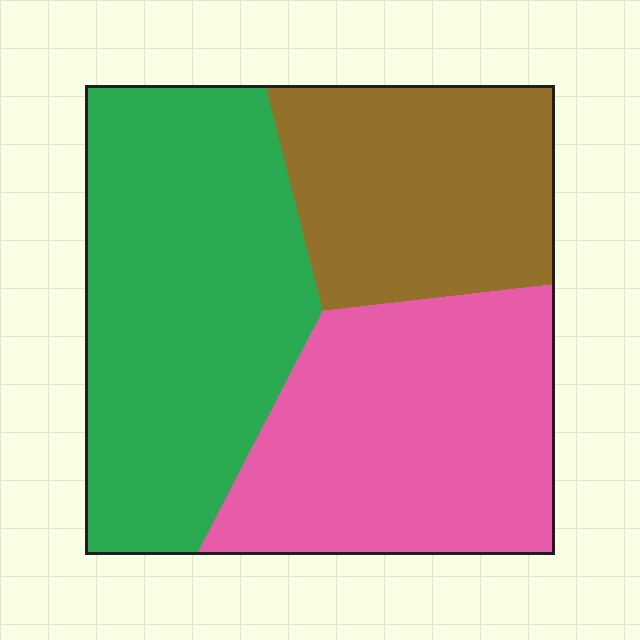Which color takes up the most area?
Green, at roughly 40%.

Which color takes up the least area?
Brown, at roughly 25%.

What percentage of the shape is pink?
Pink takes up between a third and a half of the shape.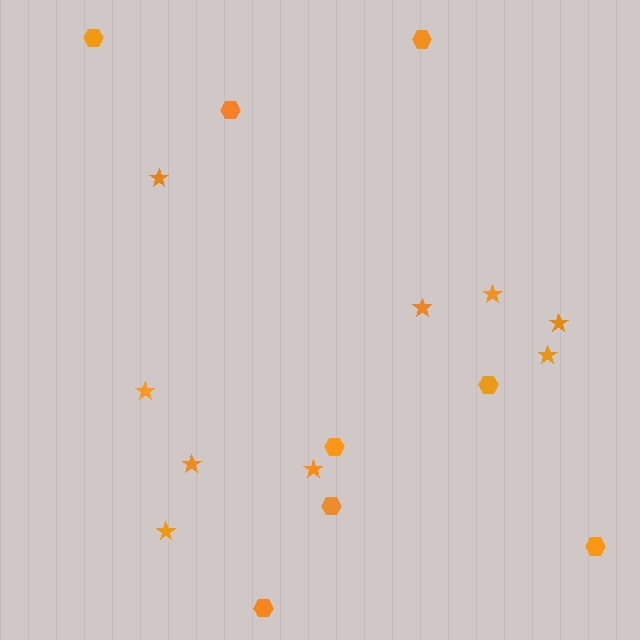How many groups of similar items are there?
There are 2 groups: one group of hexagons (8) and one group of stars (9).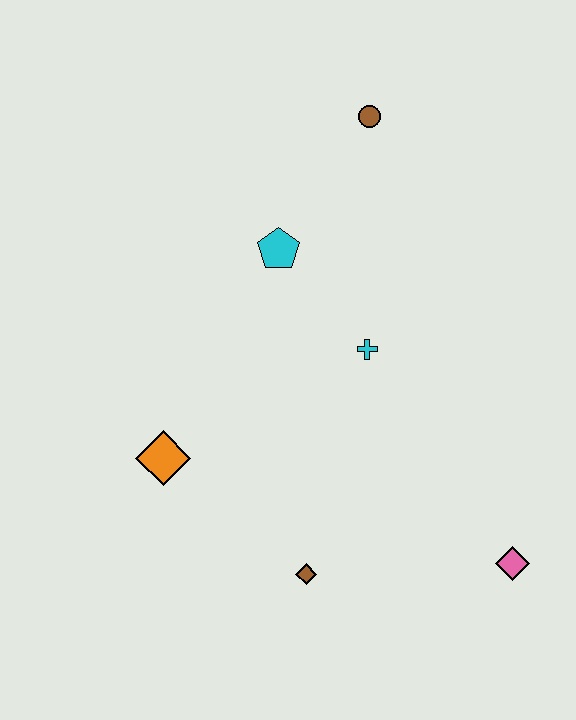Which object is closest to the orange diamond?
The brown diamond is closest to the orange diamond.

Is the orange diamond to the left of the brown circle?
Yes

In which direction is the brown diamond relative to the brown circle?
The brown diamond is below the brown circle.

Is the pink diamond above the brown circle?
No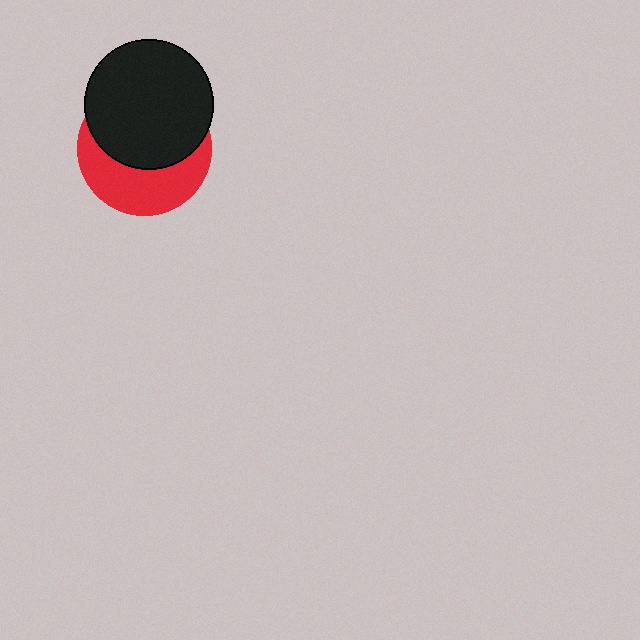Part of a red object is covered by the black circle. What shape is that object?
It is a circle.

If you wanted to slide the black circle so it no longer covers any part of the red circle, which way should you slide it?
Slide it up — that is the most direct way to separate the two shapes.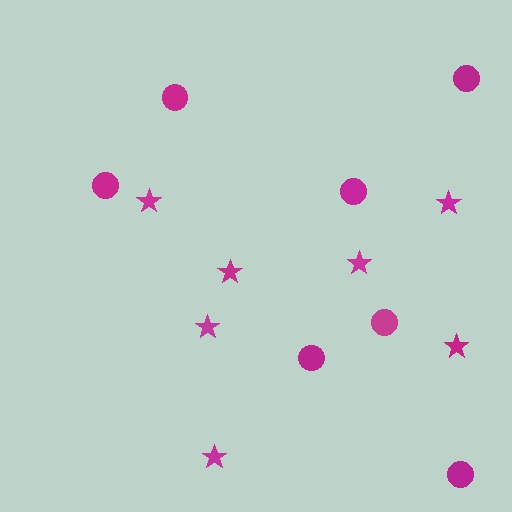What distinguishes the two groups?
There are 2 groups: one group of circles (7) and one group of stars (7).